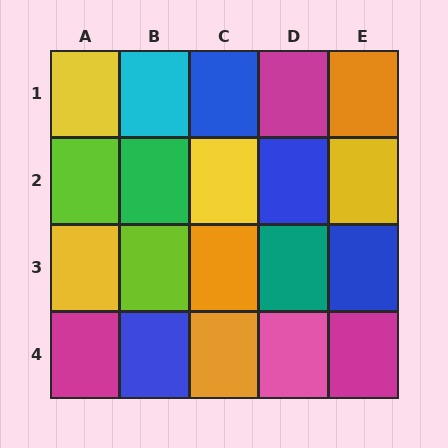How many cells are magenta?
3 cells are magenta.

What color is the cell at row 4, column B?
Blue.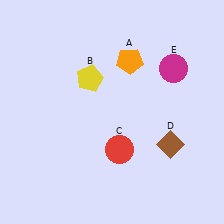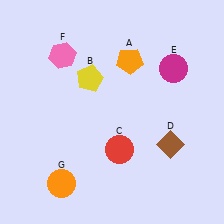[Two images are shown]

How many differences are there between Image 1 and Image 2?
There are 2 differences between the two images.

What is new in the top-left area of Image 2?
A pink hexagon (F) was added in the top-left area of Image 2.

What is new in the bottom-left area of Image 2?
An orange circle (G) was added in the bottom-left area of Image 2.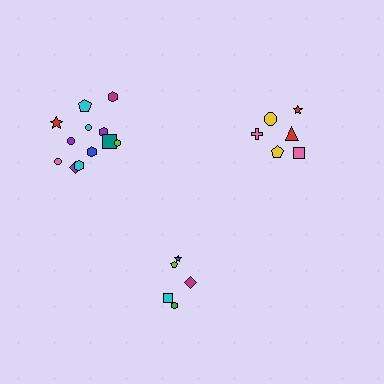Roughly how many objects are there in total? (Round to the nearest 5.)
Roughly 25 objects in total.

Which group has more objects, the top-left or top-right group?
The top-left group.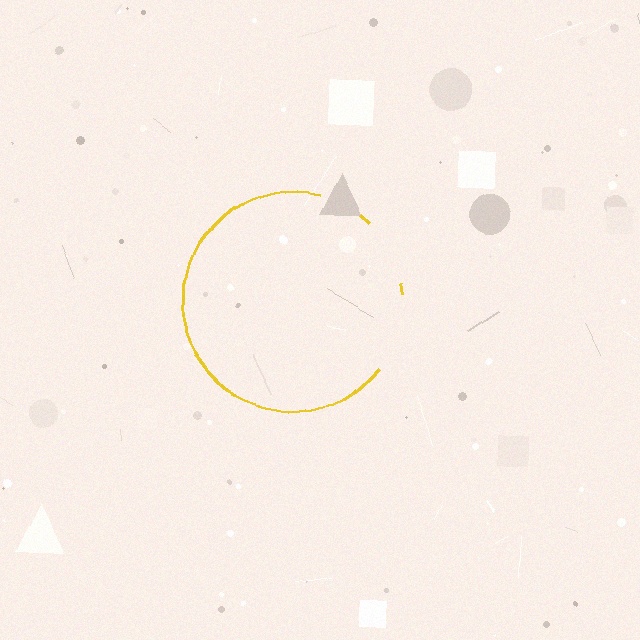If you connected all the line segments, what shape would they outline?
They would outline a circle.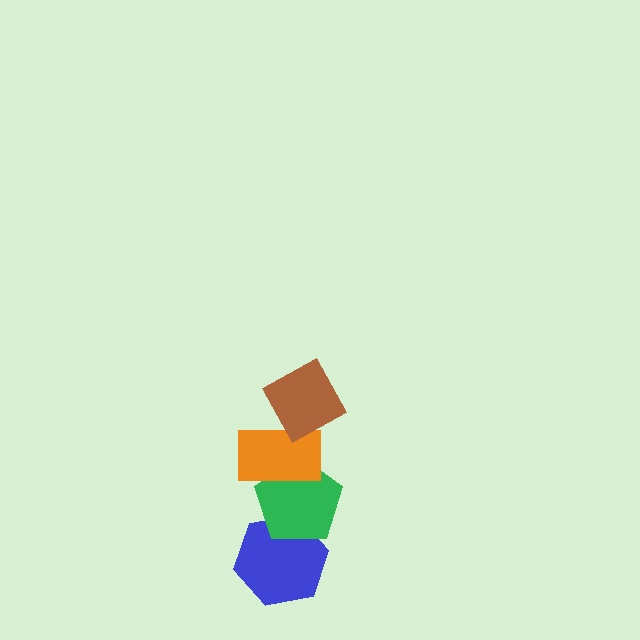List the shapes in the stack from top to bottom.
From top to bottom: the brown diamond, the orange rectangle, the green pentagon, the blue hexagon.